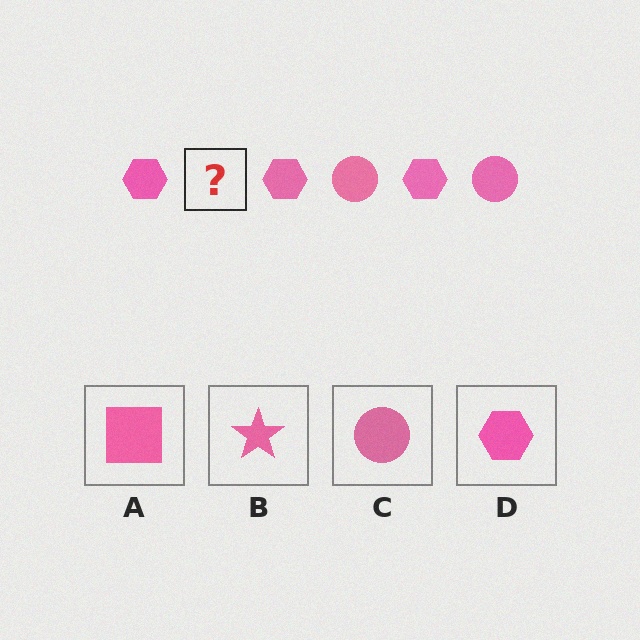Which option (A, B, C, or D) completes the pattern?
C.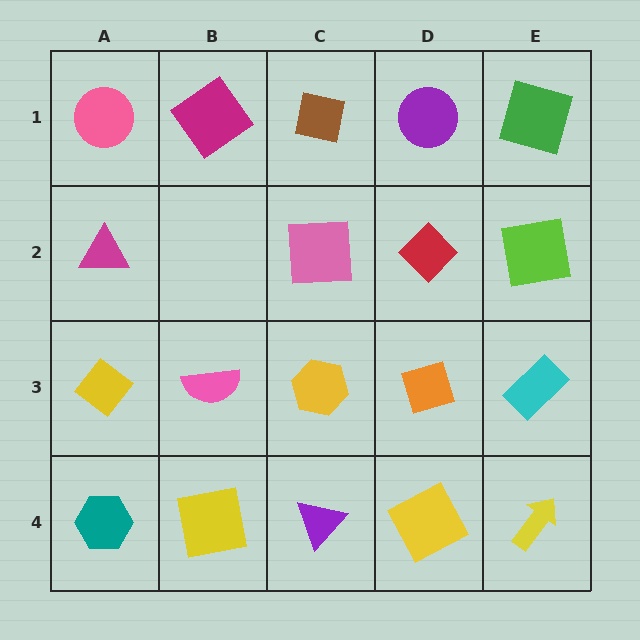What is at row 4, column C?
A purple triangle.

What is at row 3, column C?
A yellow hexagon.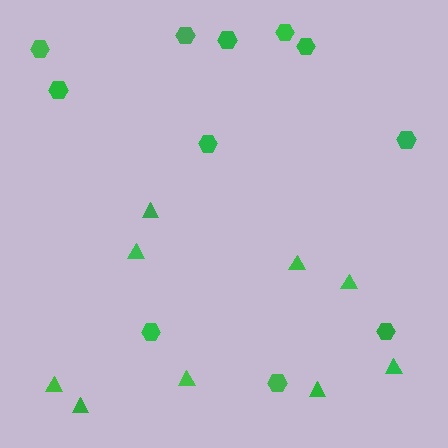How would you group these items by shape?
There are 2 groups: one group of hexagons (11) and one group of triangles (9).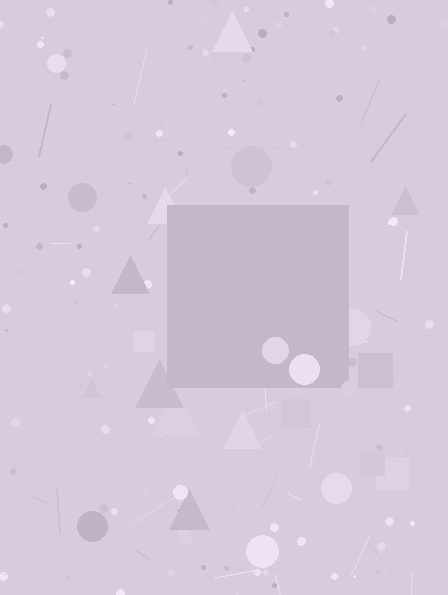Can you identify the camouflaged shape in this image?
The camouflaged shape is a square.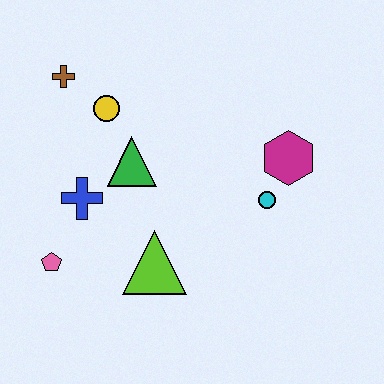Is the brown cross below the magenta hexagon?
No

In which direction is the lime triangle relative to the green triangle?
The lime triangle is below the green triangle.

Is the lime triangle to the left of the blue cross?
No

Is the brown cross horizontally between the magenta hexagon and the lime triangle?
No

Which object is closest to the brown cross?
The yellow circle is closest to the brown cross.